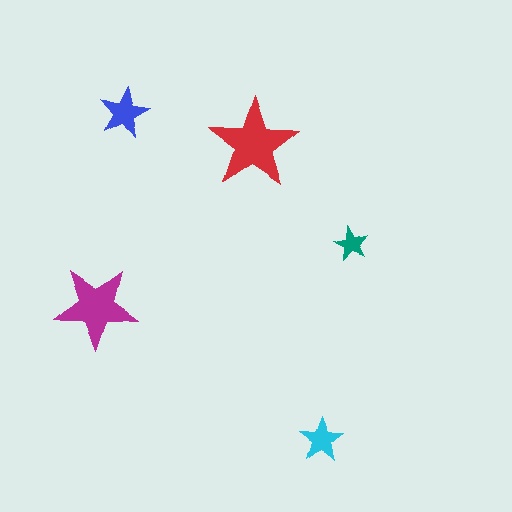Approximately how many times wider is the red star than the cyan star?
About 2 times wider.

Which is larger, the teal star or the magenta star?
The magenta one.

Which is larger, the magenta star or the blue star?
The magenta one.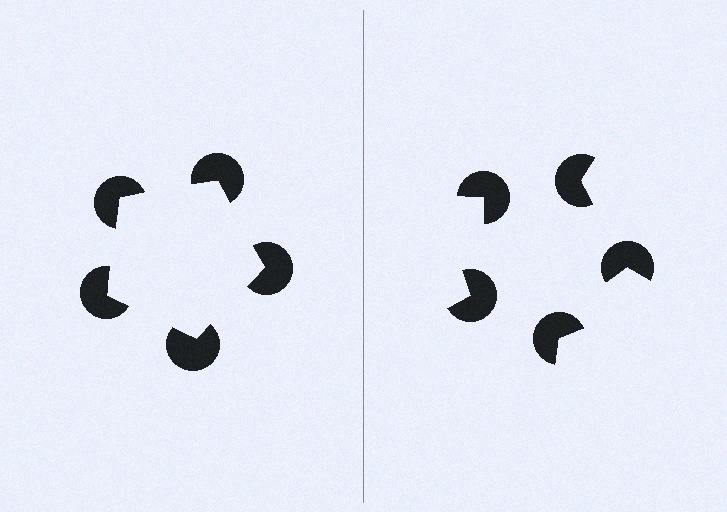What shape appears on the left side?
An illusory pentagon.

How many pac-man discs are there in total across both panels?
10 — 5 on each side.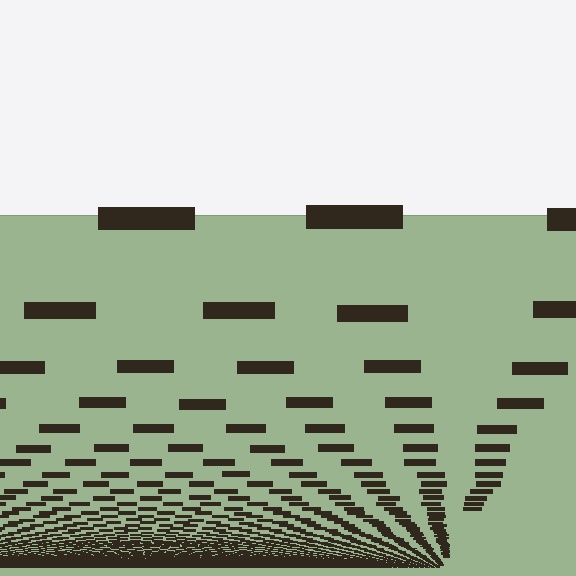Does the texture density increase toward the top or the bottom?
Density increases toward the bottom.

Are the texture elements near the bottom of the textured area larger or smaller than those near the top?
Smaller. The gradient is inverted — elements near the bottom are smaller and denser.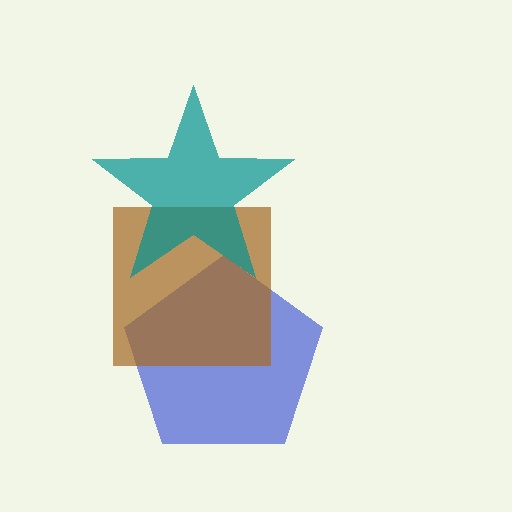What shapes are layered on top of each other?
The layered shapes are: a blue pentagon, a brown square, a teal star.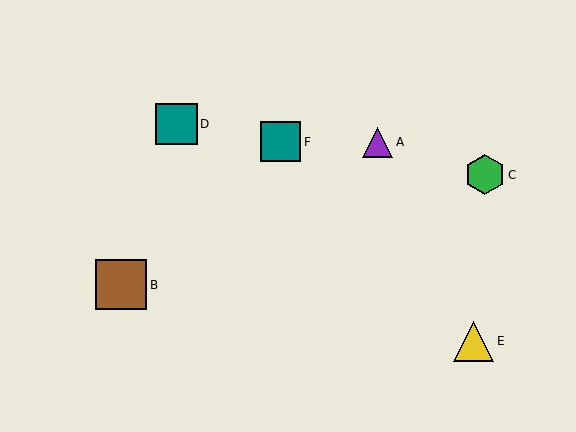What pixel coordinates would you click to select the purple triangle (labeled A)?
Click at (378, 142) to select the purple triangle A.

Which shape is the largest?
The brown square (labeled B) is the largest.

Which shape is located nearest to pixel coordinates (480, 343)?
The yellow triangle (labeled E) at (473, 341) is nearest to that location.